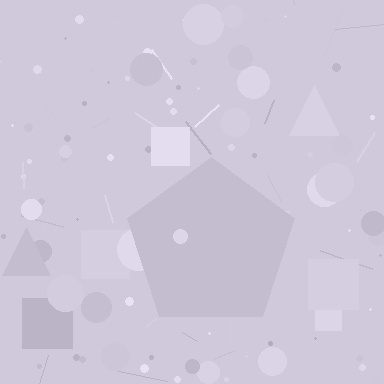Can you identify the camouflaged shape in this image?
The camouflaged shape is a pentagon.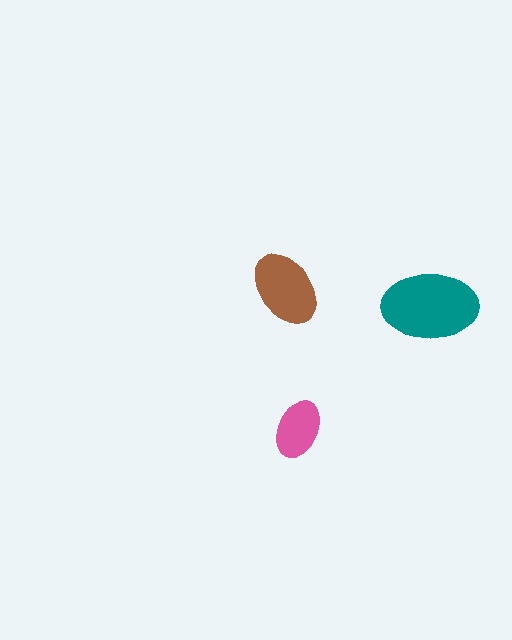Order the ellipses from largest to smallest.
the teal one, the brown one, the pink one.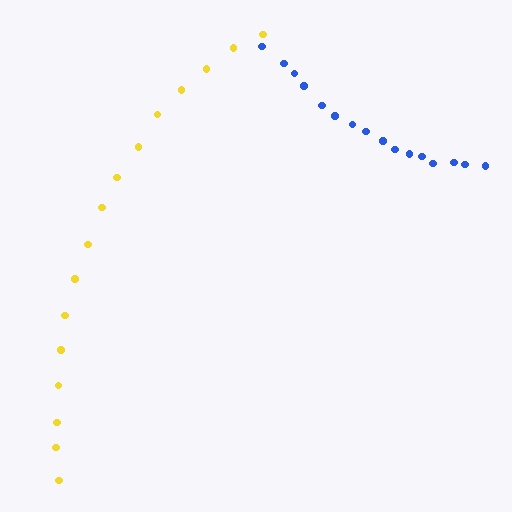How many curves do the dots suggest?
There are 2 distinct paths.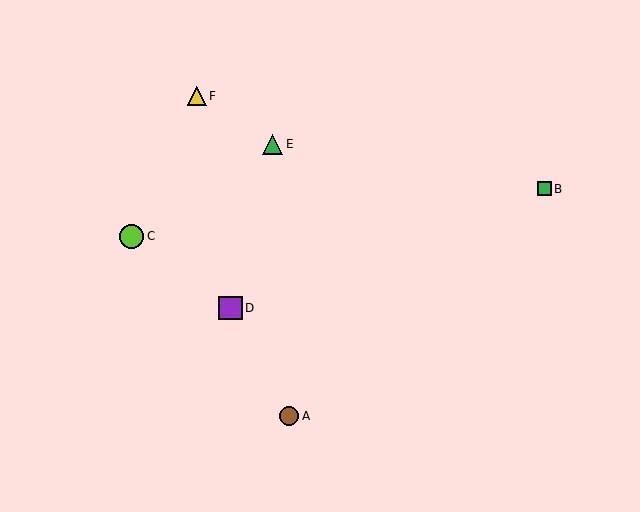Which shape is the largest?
The lime circle (labeled C) is the largest.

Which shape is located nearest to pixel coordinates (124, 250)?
The lime circle (labeled C) at (132, 236) is nearest to that location.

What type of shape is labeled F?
Shape F is a yellow triangle.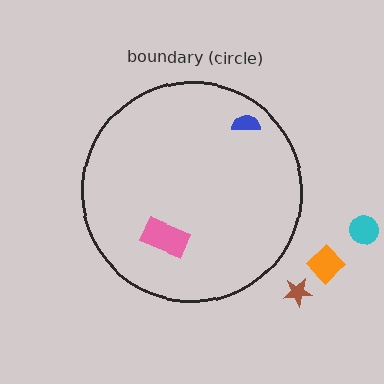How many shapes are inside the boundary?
2 inside, 3 outside.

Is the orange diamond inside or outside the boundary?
Outside.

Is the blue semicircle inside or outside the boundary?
Inside.